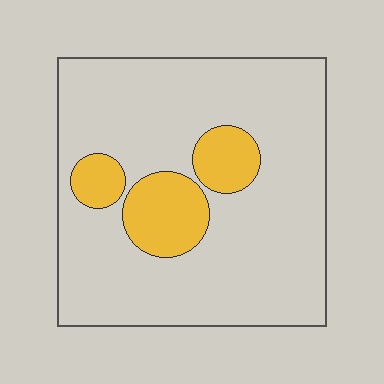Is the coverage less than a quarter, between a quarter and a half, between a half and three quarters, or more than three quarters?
Less than a quarter.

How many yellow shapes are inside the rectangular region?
3.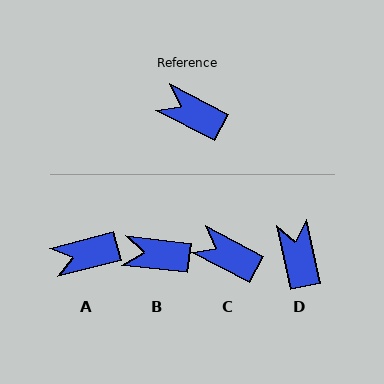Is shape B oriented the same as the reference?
No, it is off by about 21 degrees.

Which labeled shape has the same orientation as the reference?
C.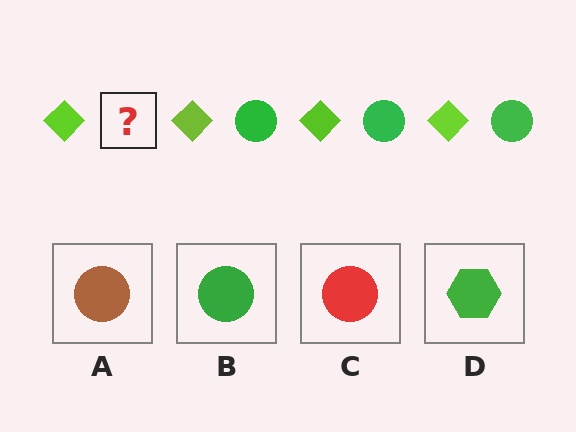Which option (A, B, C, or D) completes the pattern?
B.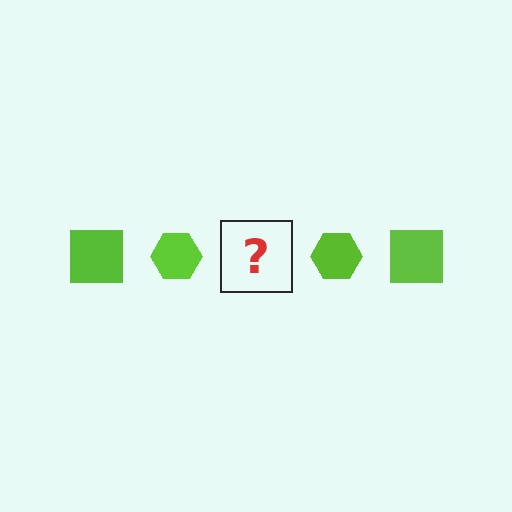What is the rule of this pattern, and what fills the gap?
The rule is that the pattern cycles through square, hexagon shapes in lime. The gap should be filled with a lime square.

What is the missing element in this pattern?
The missing element is a lime square.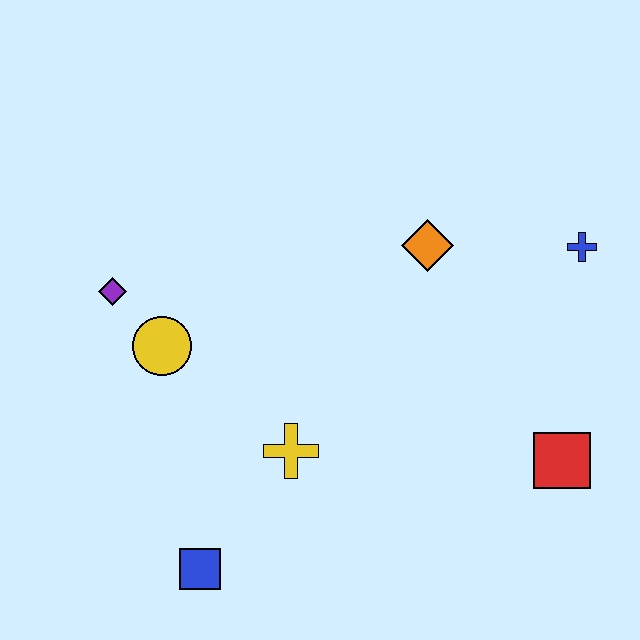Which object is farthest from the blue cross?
The blue square is farthest from the blue cross.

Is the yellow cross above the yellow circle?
No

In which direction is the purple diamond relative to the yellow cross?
The purple diamond is to the left of the yellow cross.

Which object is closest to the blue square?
The yellow cross is closest to the blue square.